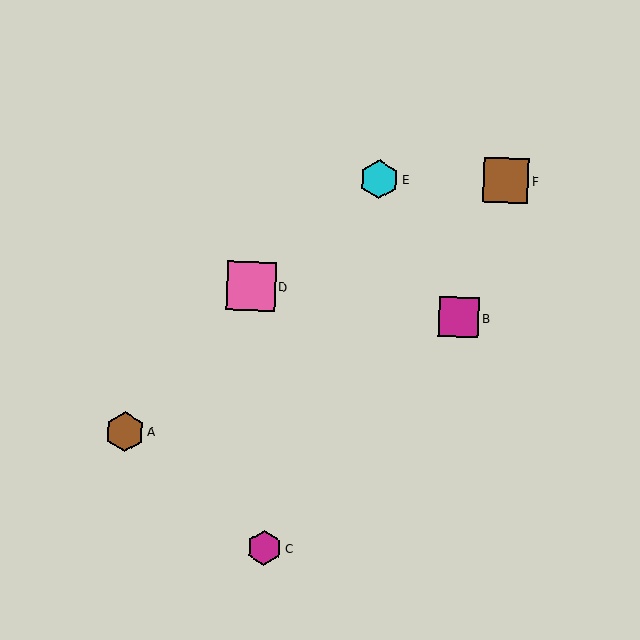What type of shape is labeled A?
Shape A is a brown hexagon.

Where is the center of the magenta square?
The center of the magenta square is at (459, 318).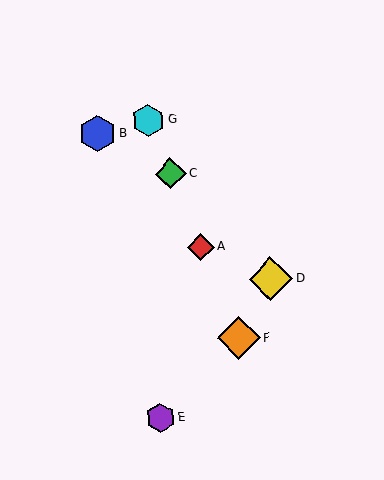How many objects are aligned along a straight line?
4 objects (A, C, F, G) are aligned along a straight line.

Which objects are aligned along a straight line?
Objects A, C, F, G are aligned along a straight line.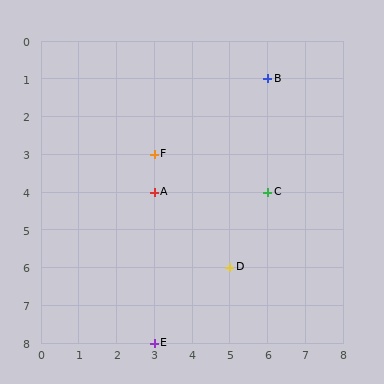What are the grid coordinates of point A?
Point A is at grid coordinates (3, 4).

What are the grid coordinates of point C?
Point C is at grid coordinates (6, 4).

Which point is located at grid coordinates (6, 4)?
Point C is at (6, 4).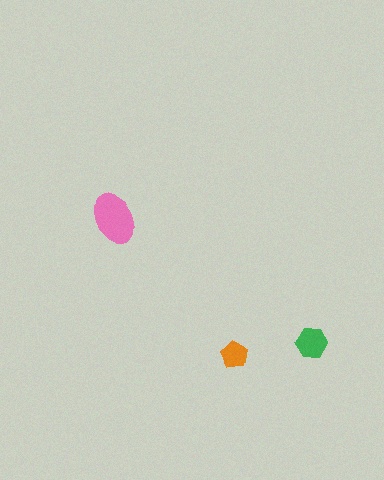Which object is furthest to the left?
The pink ellipse is leftmost.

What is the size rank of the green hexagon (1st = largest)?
2nd.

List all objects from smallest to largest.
The orange pentagon, the green hexagon, the pink ellipse.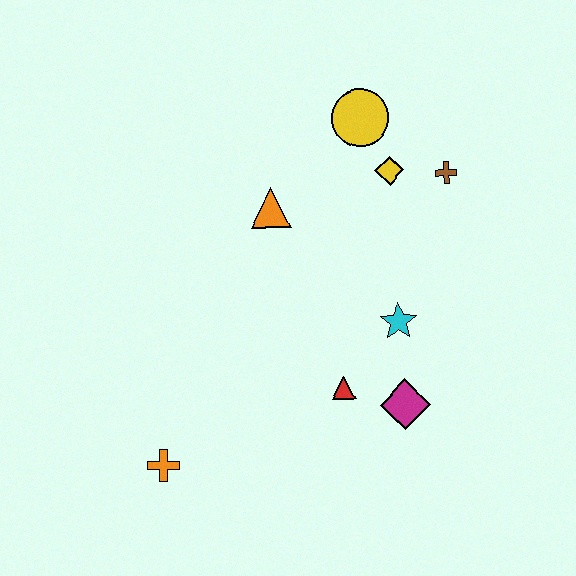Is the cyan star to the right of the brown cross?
No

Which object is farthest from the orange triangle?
The orange cross is farthest from the orange triangle.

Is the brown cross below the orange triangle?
No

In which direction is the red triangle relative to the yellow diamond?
The red triangle is below the yellow diamond.